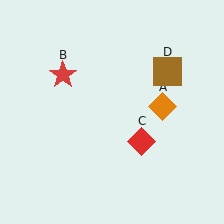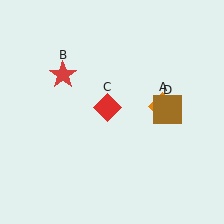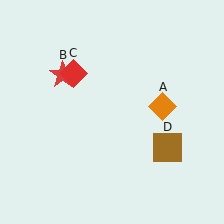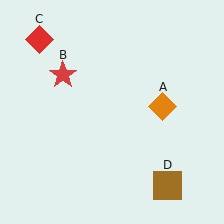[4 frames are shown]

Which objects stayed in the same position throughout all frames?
Orange diamond (object A) and red star (object B) remained stationary.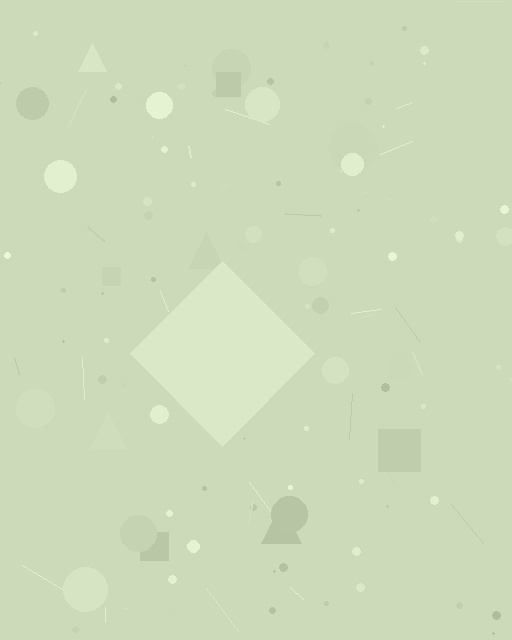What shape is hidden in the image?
A diamond is hidden in the image.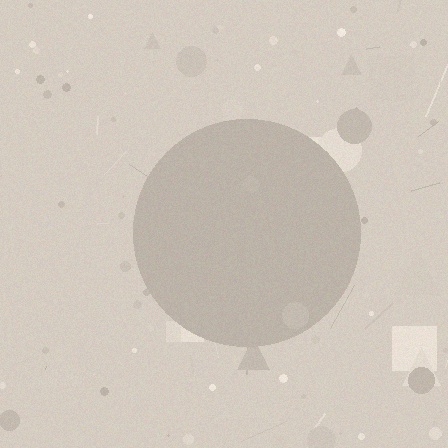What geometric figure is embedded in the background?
A circle is embedded in the background.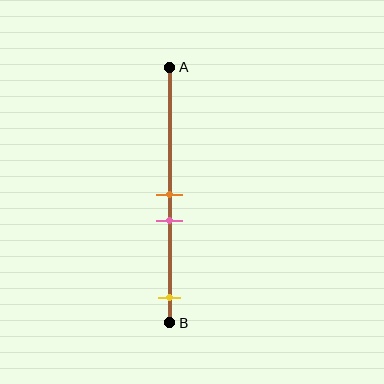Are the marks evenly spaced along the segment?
No, the marks are not evenly spaced.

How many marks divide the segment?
There are 3 marks dividing the segment.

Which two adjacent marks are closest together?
The orange and pink marks are the closest adjacent pair.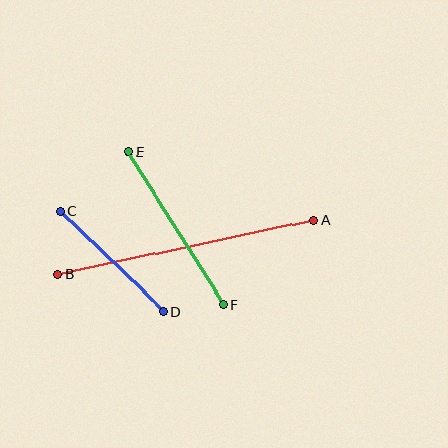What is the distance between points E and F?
The distance is approximately 180 pixels.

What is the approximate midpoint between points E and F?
The midpoint is at approximately (176, 228) pixels.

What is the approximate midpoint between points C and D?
The midpoint is at approximately (112, 261) pixels.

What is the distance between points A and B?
The distance is approximately 262 pixels.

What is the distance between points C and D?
The distance is approximately 144 pixels.